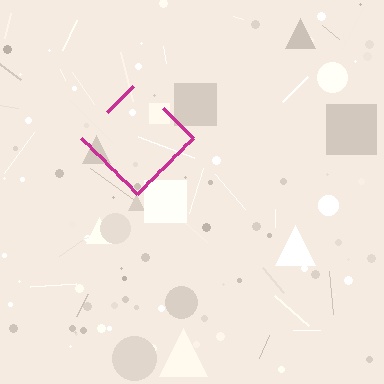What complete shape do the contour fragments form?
The contour fragments form a diamond.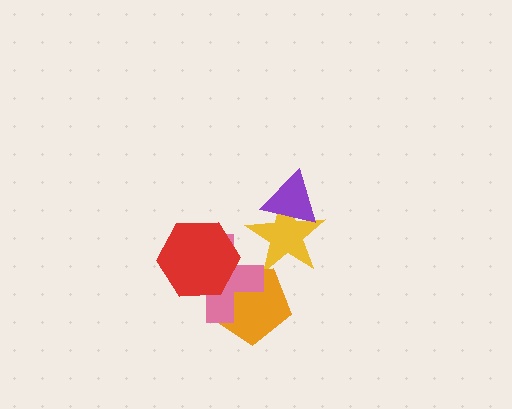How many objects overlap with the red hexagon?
2 objects overlap with the red hexagon.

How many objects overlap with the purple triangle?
1 object overlaps with the purple triangle.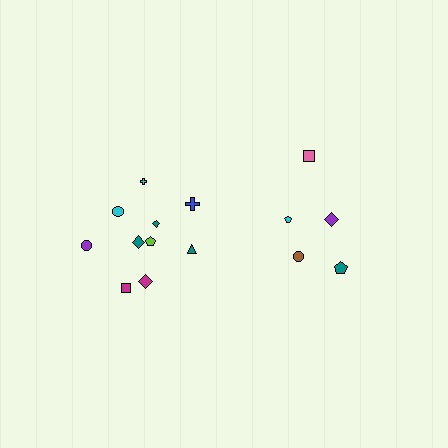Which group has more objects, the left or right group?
The left group.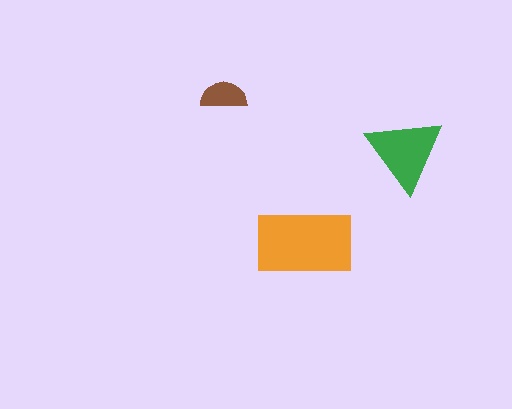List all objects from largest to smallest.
The orange rectangle, the green triangle, the brown semicircle.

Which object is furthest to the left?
The brown semicircle is leftmost.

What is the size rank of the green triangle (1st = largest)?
2nd.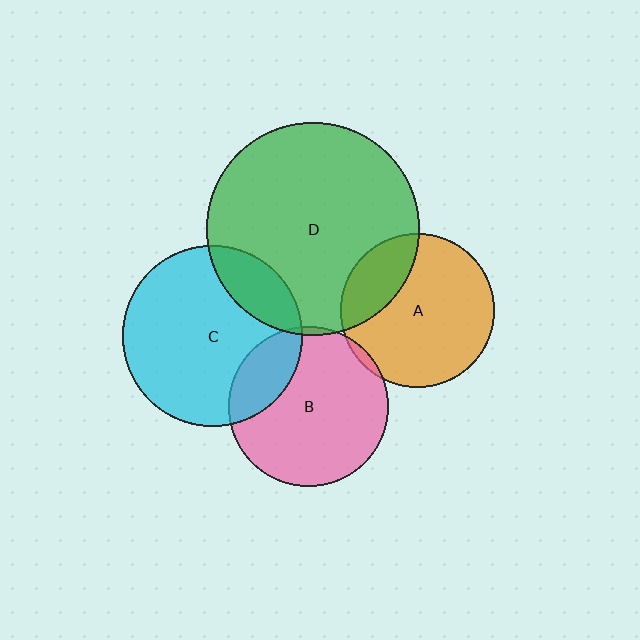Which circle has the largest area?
Circle D (green).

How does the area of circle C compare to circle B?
Approximately 1.3 times.